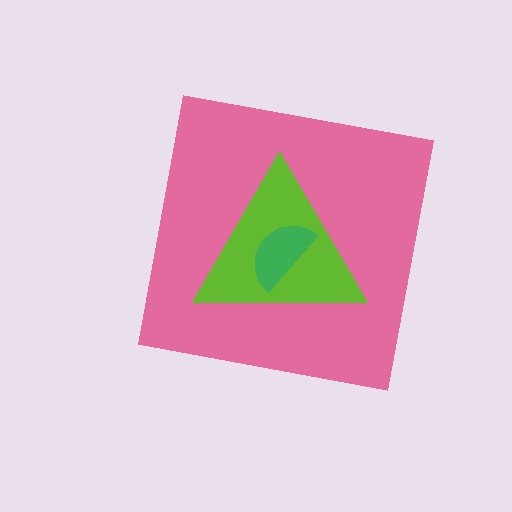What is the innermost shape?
The green semicircle.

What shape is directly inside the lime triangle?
The green semicircle.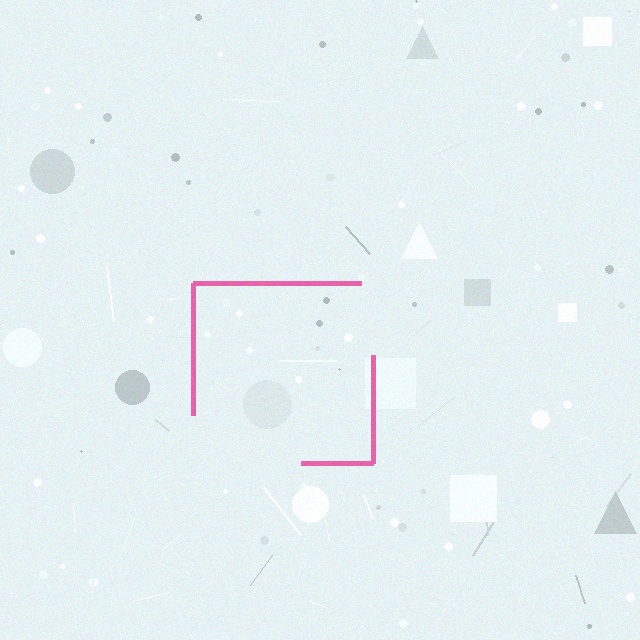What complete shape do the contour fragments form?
The contour fragments form a square.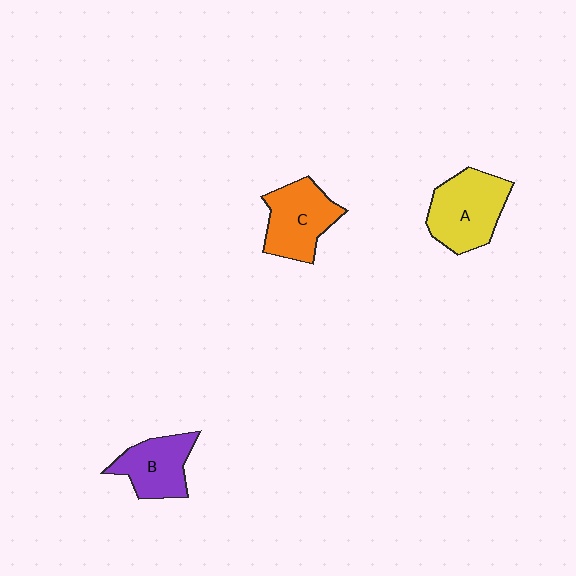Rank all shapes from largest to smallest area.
From largest to smallest: A (yellow), C (orange), B (purple).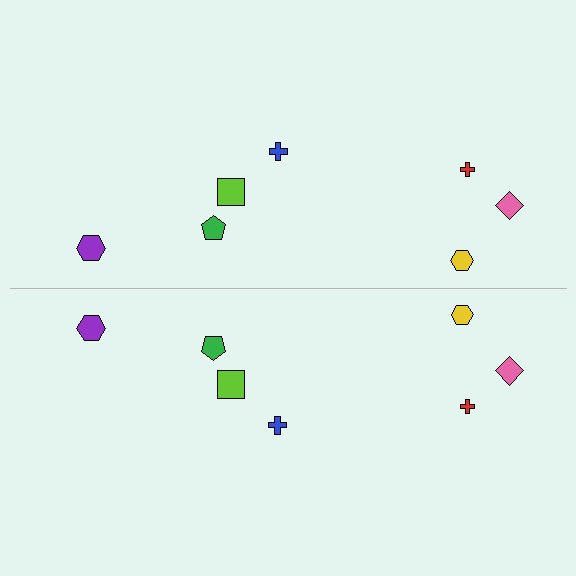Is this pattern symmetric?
Yes, this pattern has bilateral (reflection) symmetry.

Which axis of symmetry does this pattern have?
The pattern has a horizontal axis of symmetry running through the center of the image.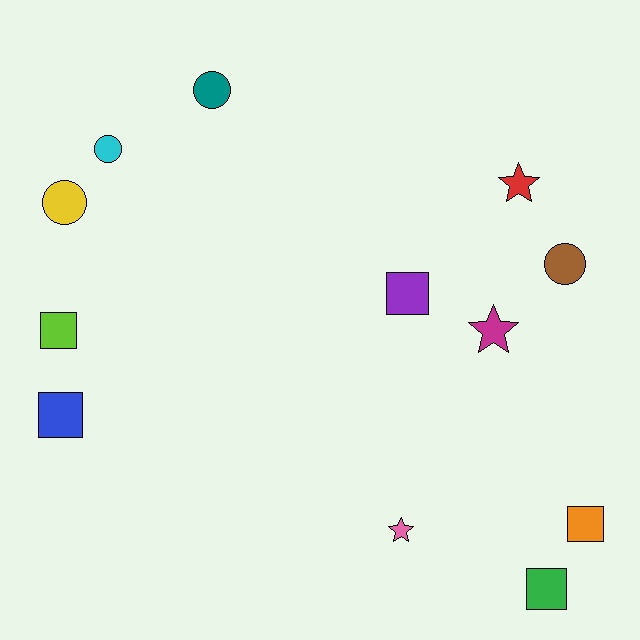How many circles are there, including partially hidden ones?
There are 4 circles.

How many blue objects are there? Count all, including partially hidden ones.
There is 1 blue object.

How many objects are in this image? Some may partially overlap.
There are 12 objects.